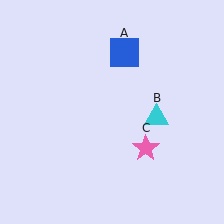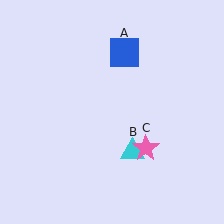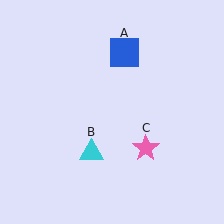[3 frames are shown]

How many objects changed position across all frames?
1 object changed position: cyan triangle (object B).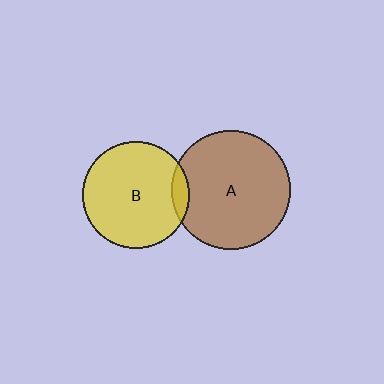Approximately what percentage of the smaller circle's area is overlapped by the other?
Approximately 10%.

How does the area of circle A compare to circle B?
Approximately 1.3 times.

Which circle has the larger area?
Circle A (brown).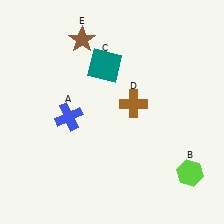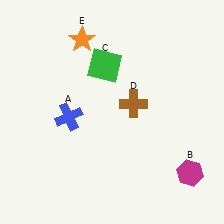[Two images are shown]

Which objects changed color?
B changed from lime to magenta. C changed from teal to green. E changed from brown to orange.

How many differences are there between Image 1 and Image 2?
There are 3 differences between the two images.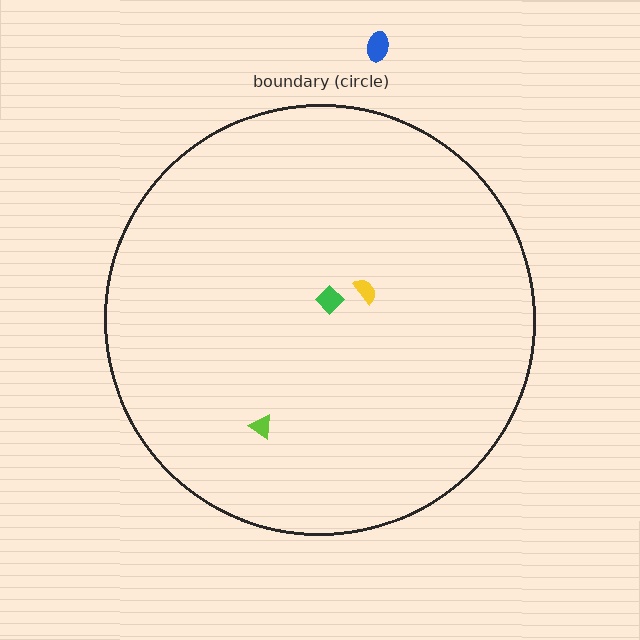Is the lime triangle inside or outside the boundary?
Inside.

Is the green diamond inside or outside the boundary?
Inside.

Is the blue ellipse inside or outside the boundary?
Outside.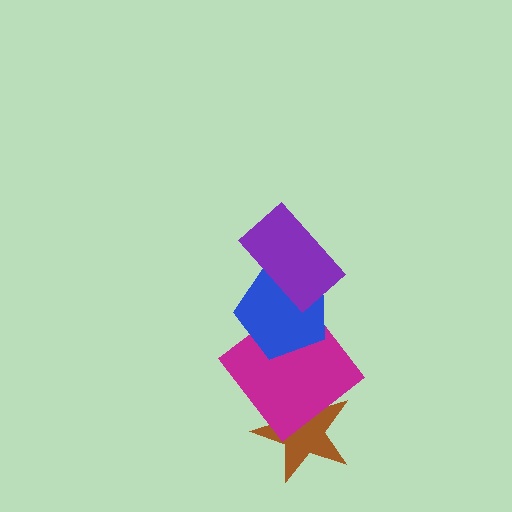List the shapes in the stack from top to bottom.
From top to bottom: the purple rectangle, the blue pentagon, the magenta diamond, the brown star.